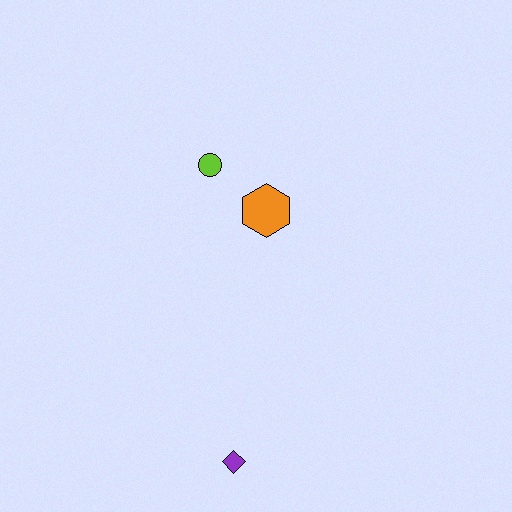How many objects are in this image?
There are 3 objects.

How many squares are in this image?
There are no squares.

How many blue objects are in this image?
There are no blue objects.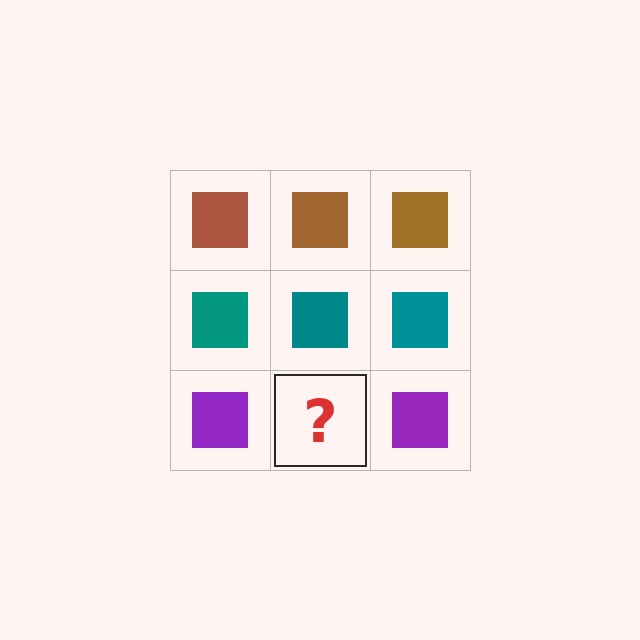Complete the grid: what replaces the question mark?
The question mark should be replaced with a purple square.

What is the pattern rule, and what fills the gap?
The rule is that each row has a consistent color. The gap should be filled with a purple square.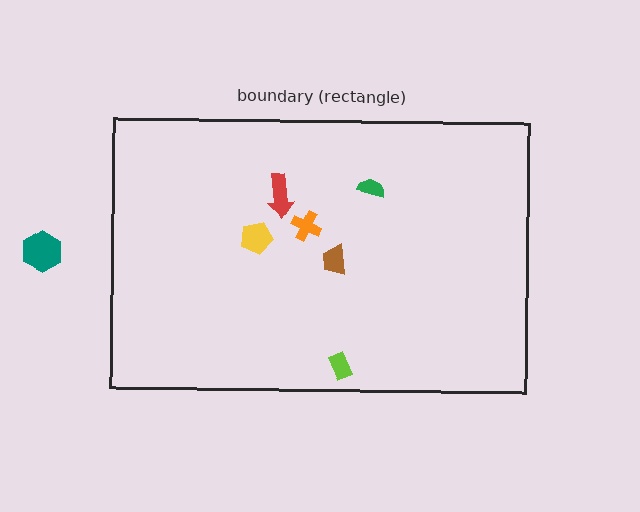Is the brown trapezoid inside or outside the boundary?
Inside.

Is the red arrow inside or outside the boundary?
Inside.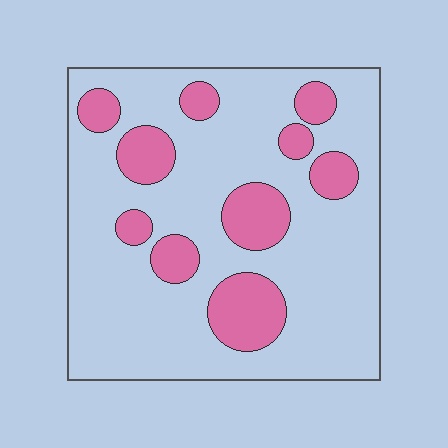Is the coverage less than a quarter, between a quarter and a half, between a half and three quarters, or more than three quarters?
Less than a quarter.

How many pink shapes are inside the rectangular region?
10.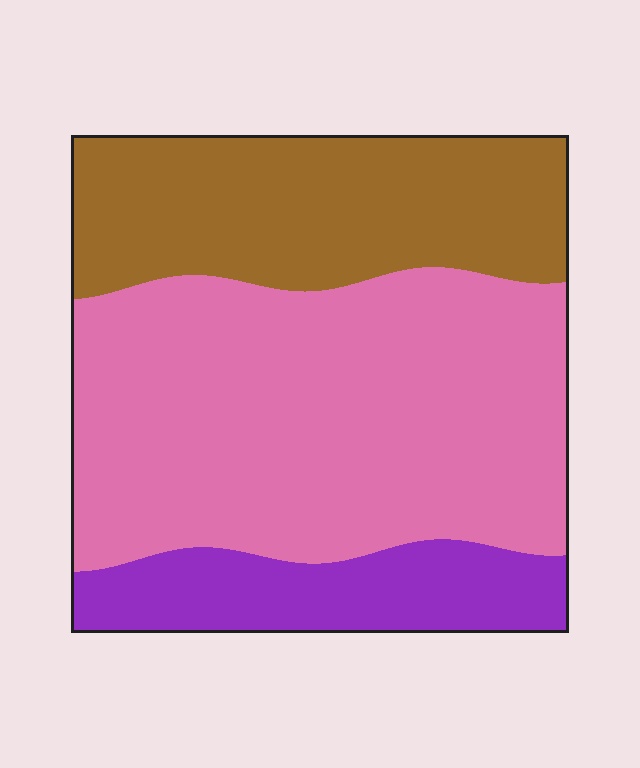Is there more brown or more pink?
Pink.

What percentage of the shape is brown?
Brown takes up about one third (1/3) of the shape.